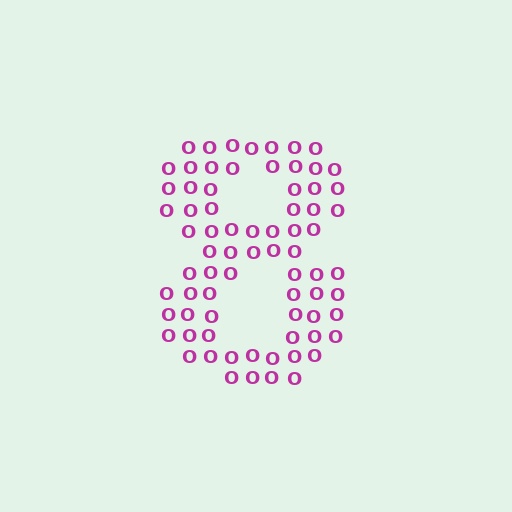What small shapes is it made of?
It is made of small letter O's.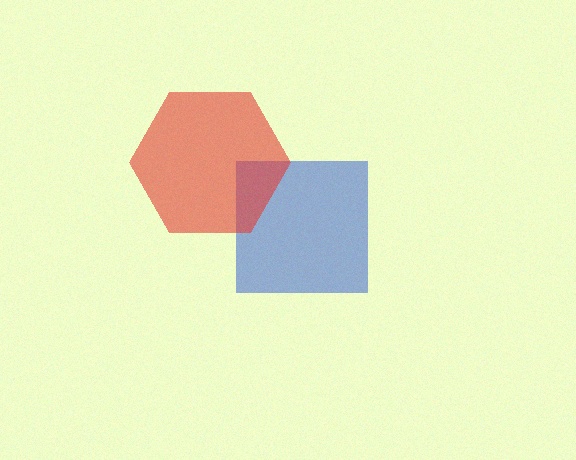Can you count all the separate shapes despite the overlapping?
Yes, there are 2 separate shapes.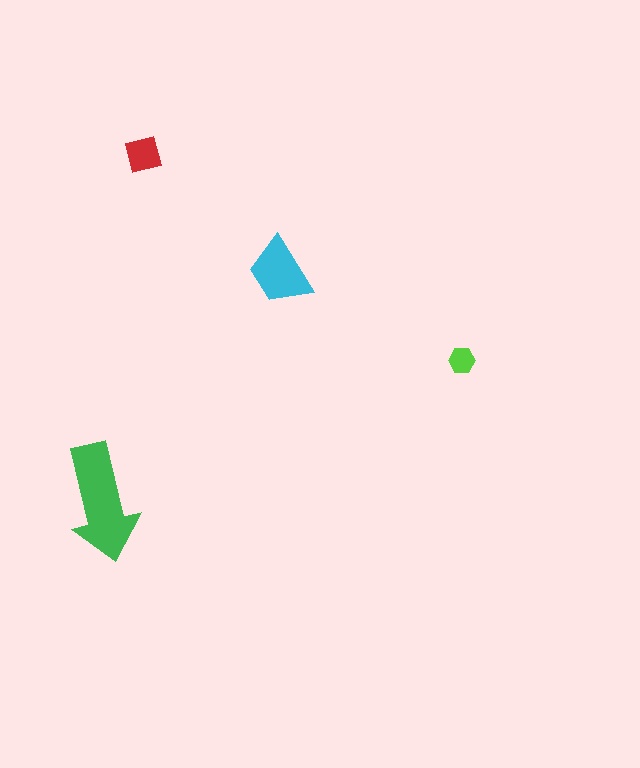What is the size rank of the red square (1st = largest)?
3rd.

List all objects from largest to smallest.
The green arrow, the cyan trapezoid, the red square, the lime hexagon.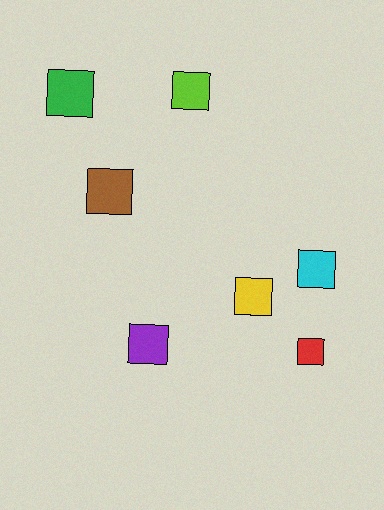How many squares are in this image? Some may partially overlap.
There are 7 squares.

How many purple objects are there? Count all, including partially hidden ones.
There is 1 purple object.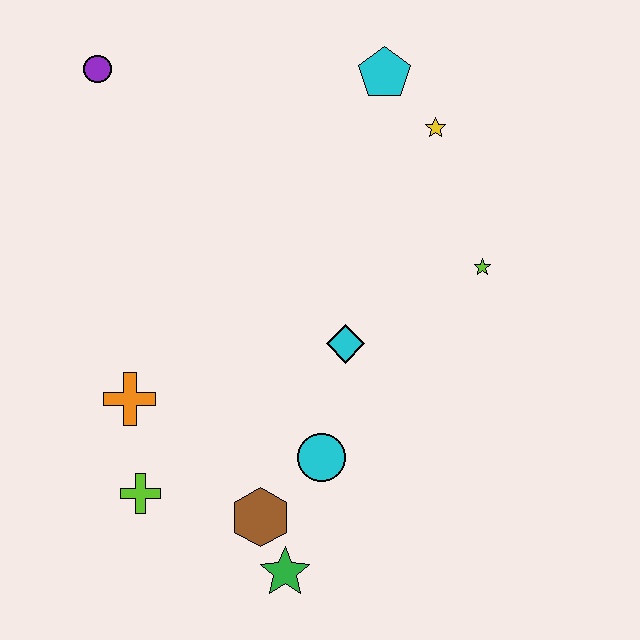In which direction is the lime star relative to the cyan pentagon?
The lime star is below the cyan pentagon.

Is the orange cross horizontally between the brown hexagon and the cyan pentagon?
No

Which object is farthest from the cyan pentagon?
The green star is farthest from the cyan pentagon.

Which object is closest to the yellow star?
The cyan pentagon is closest to the yellow star.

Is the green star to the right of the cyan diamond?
No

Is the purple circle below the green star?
No